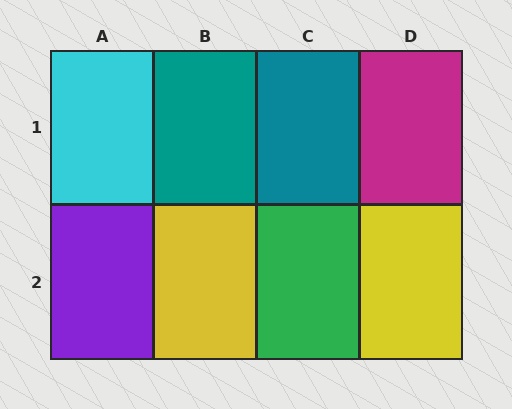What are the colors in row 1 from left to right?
Cyan, teal, teal, magenta.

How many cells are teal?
2 cells are teal.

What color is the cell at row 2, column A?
Purple.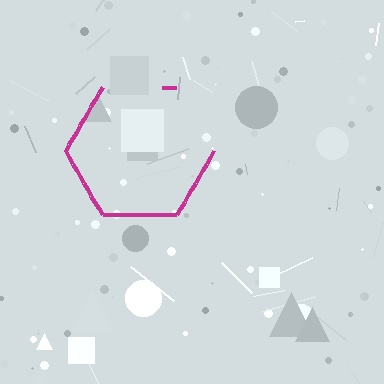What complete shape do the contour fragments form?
The contour fragments form a hexagon.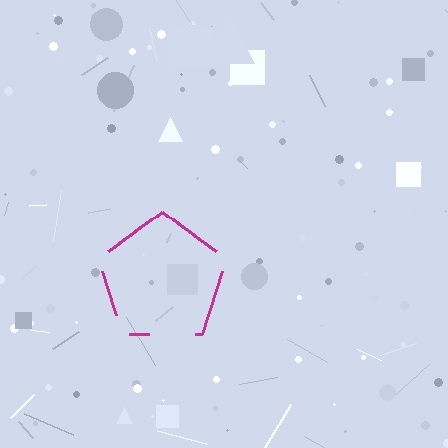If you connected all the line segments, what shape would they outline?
They would outline a pentagon.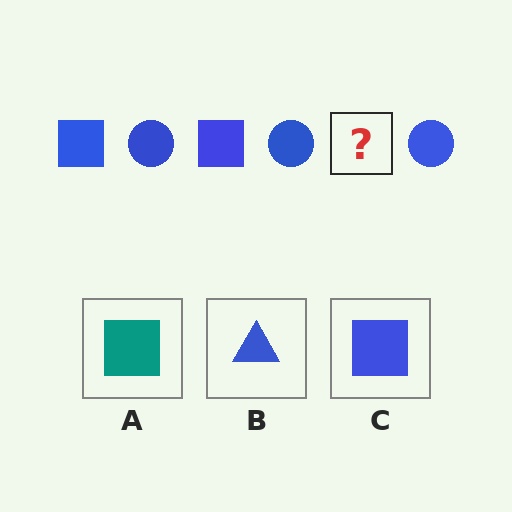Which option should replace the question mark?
Option C.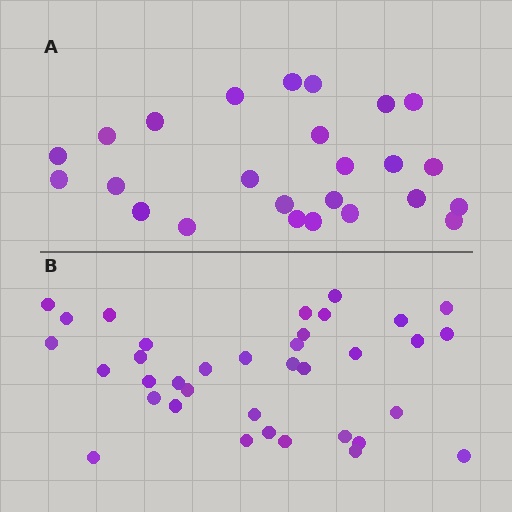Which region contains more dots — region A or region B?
Region B (the bottom region) has more dots.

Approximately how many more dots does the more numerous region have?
Region B has roughly 12 or so more dots than region A.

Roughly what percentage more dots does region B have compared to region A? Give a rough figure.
About 45% more.